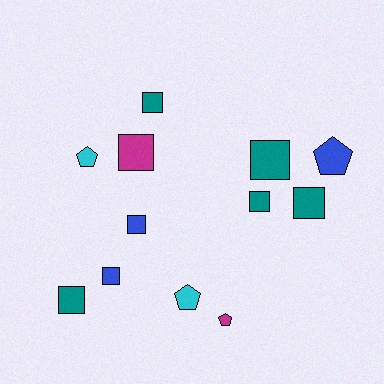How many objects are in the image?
There are 12 objects.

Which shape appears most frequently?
Square, with 8 objects.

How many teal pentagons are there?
There are no teal pentagons.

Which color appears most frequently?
Teal, with 5 objects.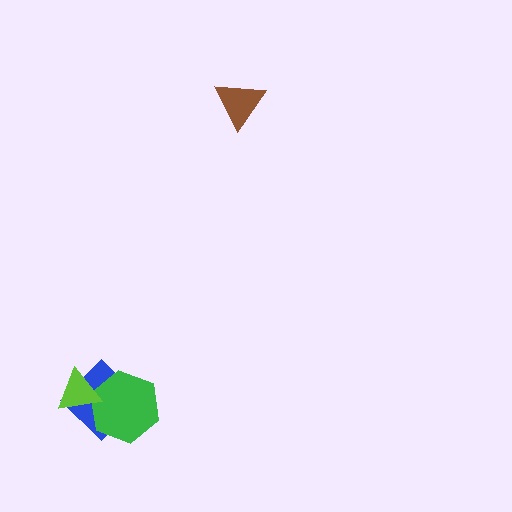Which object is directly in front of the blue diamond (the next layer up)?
The green hexagon is directly in front of the blue diamond.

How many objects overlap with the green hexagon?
2 objects overlap with the green hexagon.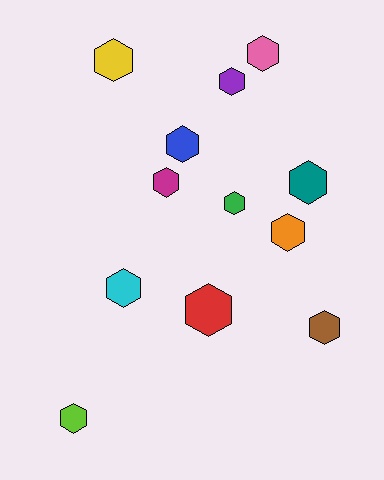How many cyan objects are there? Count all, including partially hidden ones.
There is 1 cyan object.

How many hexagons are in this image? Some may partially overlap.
There are 12 hexagons.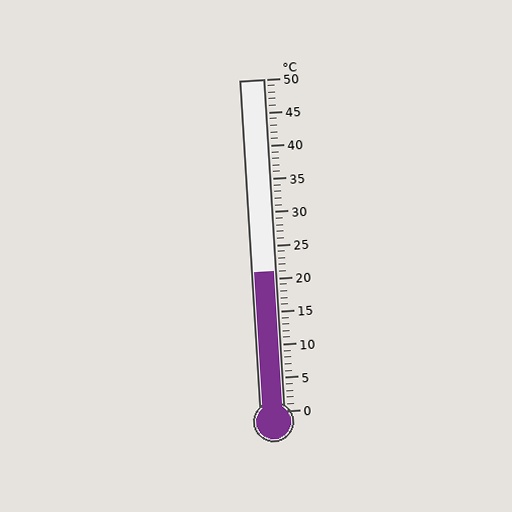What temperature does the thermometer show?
The thermometer shows approximately 21°C.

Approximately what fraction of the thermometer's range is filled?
The thermometer is filled to approximately 40% of its range.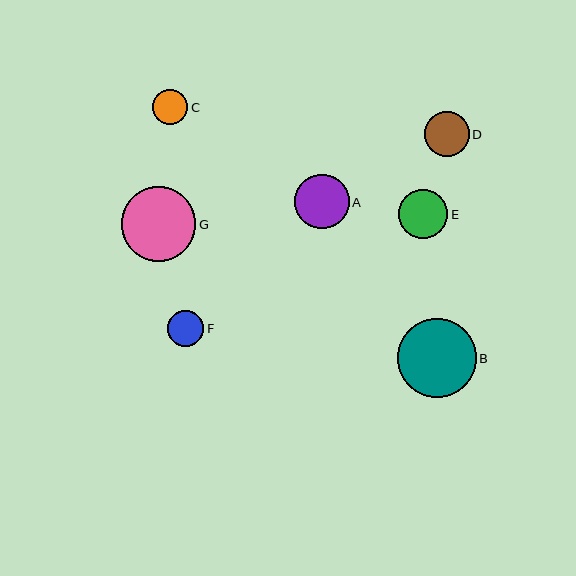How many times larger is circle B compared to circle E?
Circle B is approximately 1.6 times the size of circle E.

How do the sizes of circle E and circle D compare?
Circle E and circle D are approximately the same size.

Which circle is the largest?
Circle B is the largest with a size of approximately 79 pixels.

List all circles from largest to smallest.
From largest to smallest: B, G, A, E, D, F, C.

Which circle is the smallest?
Circle C is the smallest with a size of approximately 36 pixels.